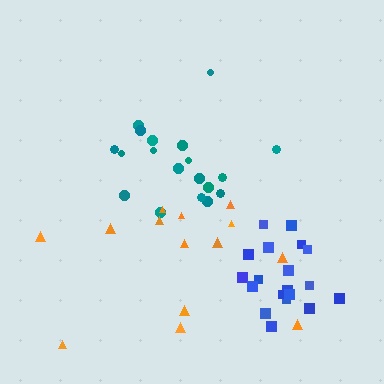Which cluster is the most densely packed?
Blue.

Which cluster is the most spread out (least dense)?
Orange.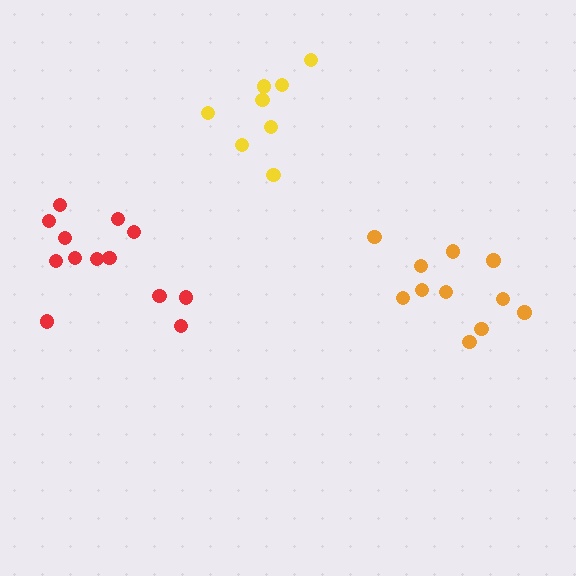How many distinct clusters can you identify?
There are 3 distinct clusters.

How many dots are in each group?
Group 1: 13 dots, Group 2: 11 dots, Group 3: 8 dots (32 total).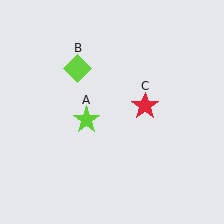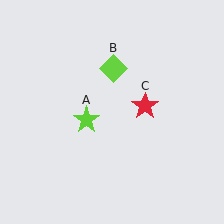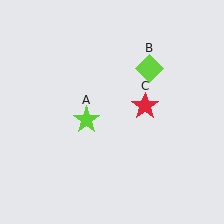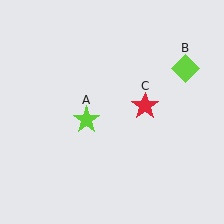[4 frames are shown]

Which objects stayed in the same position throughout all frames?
Lime star (object A) and red star (object C) remained stationary.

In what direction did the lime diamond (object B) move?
The lime diamond (object B) moved right.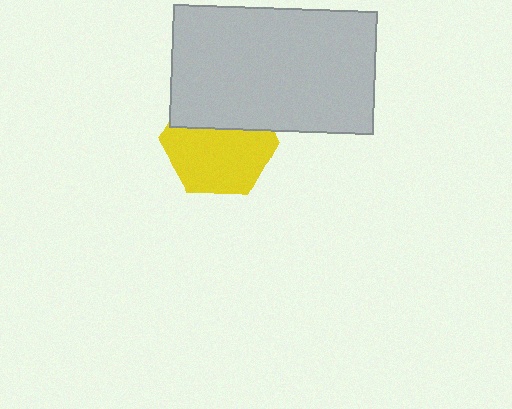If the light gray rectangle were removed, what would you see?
You would see the complete yellow hexagon.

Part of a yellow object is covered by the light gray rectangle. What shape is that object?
It is a hexagon.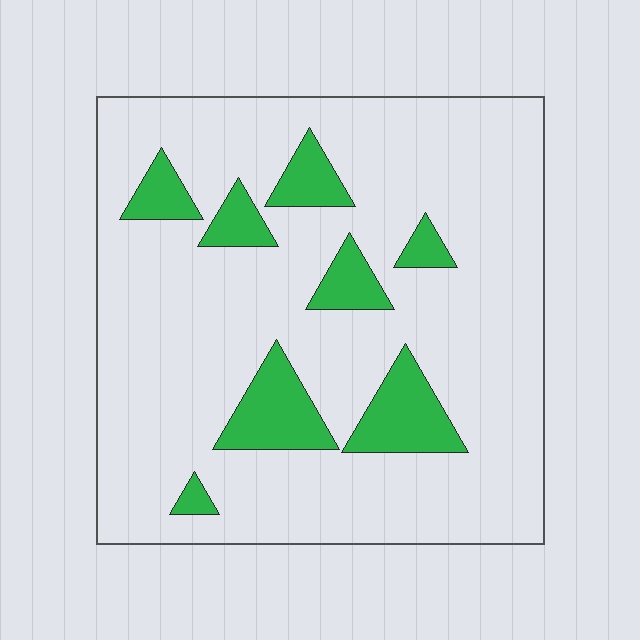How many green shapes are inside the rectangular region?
8.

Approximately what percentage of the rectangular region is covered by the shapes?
Approximately 15%.